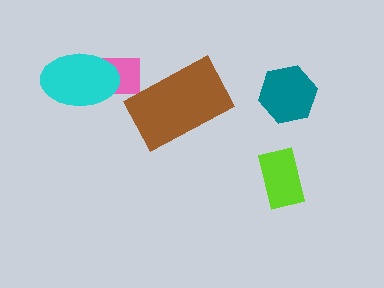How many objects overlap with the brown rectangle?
0 objects overlap with the brown rectangle.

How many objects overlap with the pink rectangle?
1 object overlaps with the pink rectangle.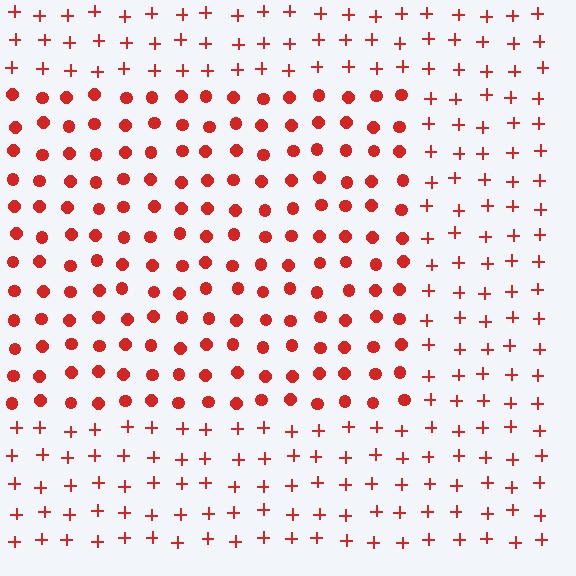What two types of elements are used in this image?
The image uses circles inside the rectangle region and plus signs outside it.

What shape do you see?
I see a rectangle.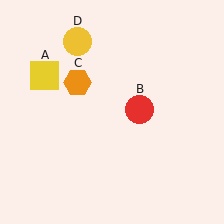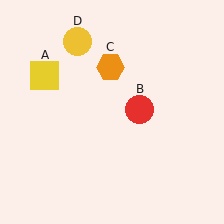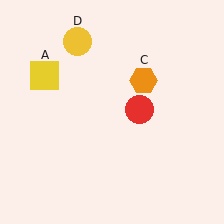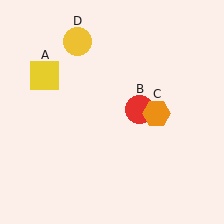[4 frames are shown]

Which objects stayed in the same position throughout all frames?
Yellow square (object A) and red circle (object B) and yellow circle (object D) remained stationary.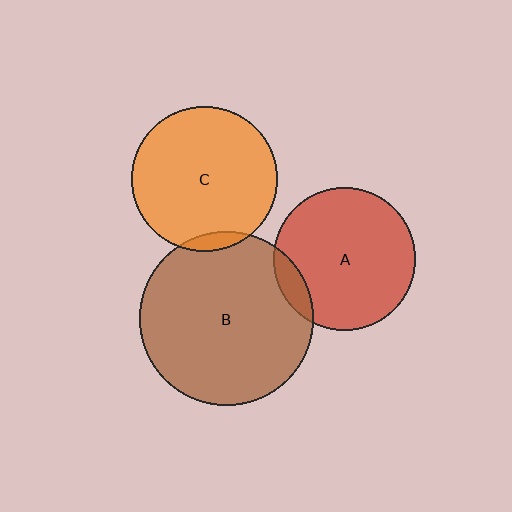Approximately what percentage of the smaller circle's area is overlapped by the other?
Approximately 10%.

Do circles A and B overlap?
Yes.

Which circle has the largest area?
Circle B (brown).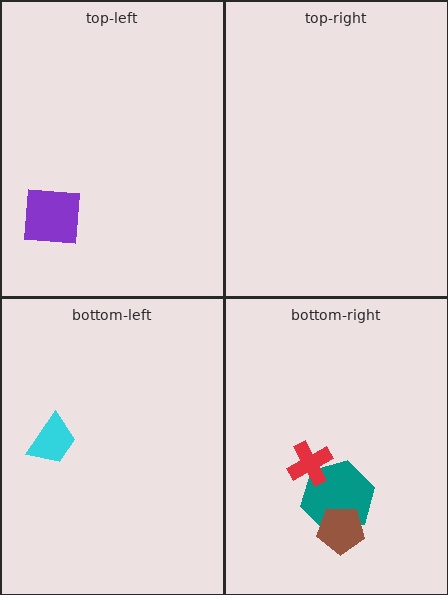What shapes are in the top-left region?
The purple square.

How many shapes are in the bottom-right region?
3.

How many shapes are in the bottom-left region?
1.